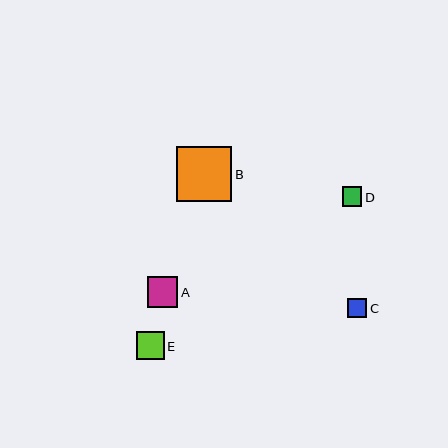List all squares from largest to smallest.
From largest to smallest: B, A, E, D, C.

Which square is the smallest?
Square C is the smallest with a size of approximately 19 pixels.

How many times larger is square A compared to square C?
Square A is approximately 1.6 times the size of square C.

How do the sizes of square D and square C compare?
Square D and square C are approximately the same size.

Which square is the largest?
Square B is the largest with a size of approximately 55 pixels.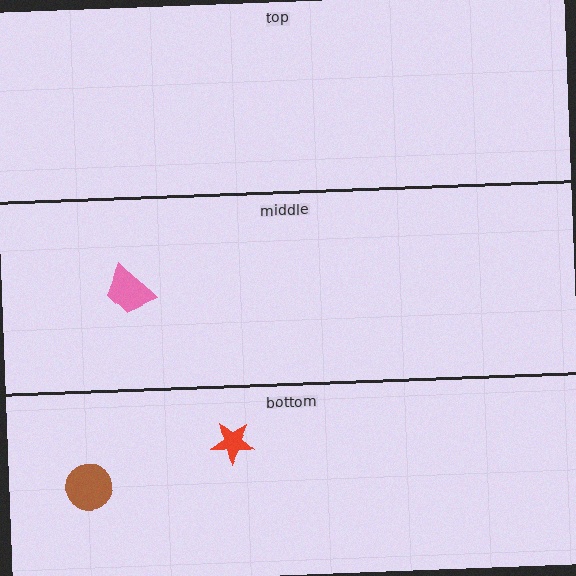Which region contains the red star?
The bottom region.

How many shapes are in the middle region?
1.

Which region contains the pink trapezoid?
The middle region.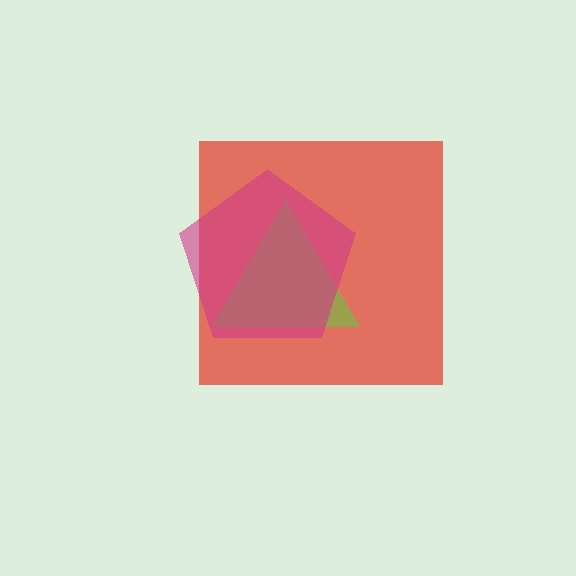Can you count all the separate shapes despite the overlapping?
Yes, there are 3 separate shapes.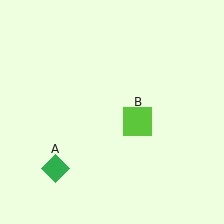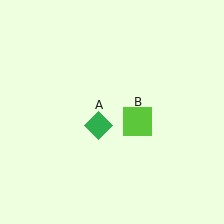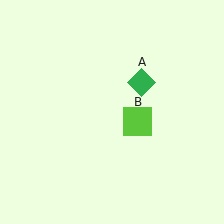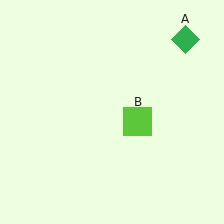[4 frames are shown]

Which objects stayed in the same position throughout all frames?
Lime square (object B) remained stationary.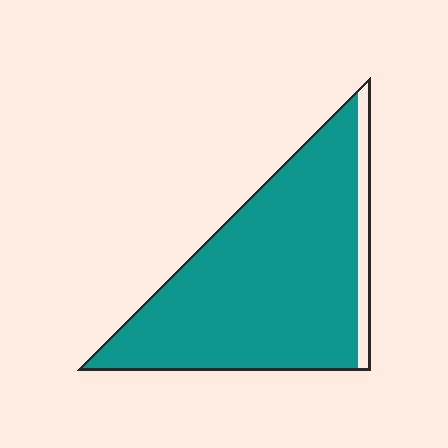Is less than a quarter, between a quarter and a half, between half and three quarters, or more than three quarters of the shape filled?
More than three quarters.